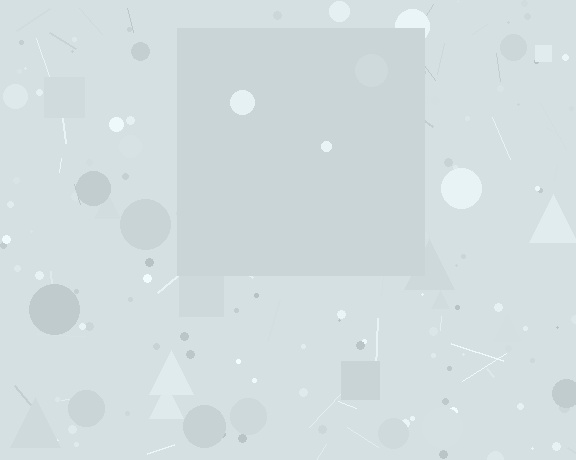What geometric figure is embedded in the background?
A square is embedded in the background.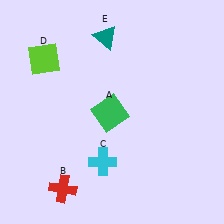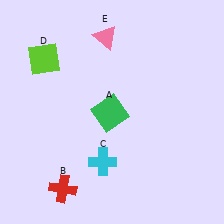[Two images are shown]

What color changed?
The triangle (E) changed from teal in Image 1 to pink in Image 2.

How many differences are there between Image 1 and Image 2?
There is 1 difference between the two images.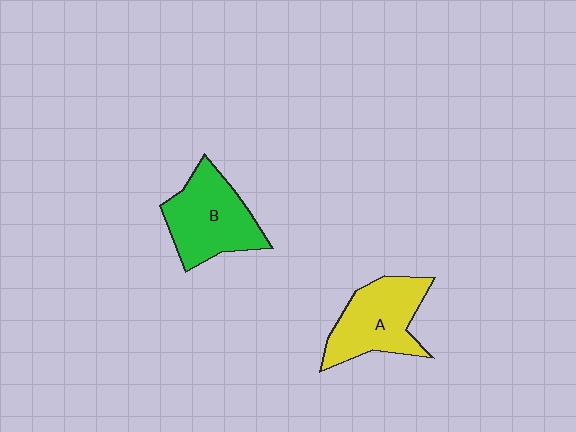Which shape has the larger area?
Shape B (green).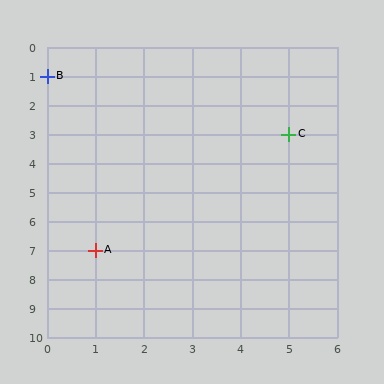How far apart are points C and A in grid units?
Points C and A are 4 columns and 4 rows apart (about 5.7 grid units diagonally).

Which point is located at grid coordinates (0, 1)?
Point B is at (0, 1).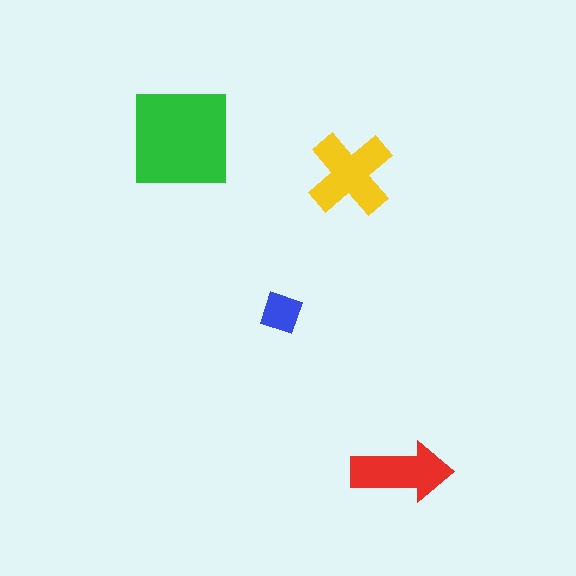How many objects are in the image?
There are 4 objects in the image.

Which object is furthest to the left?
The green square is leftmost.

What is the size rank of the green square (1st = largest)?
1st.